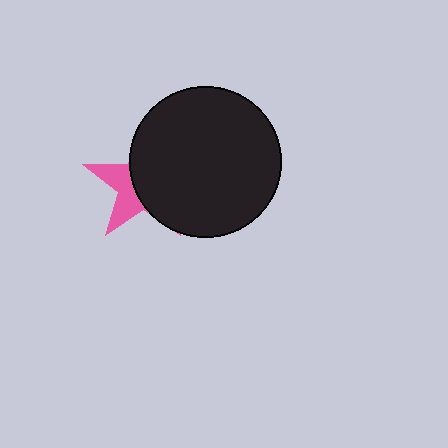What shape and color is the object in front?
The object in front is a black circle.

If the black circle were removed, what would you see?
You would see the complete pink star.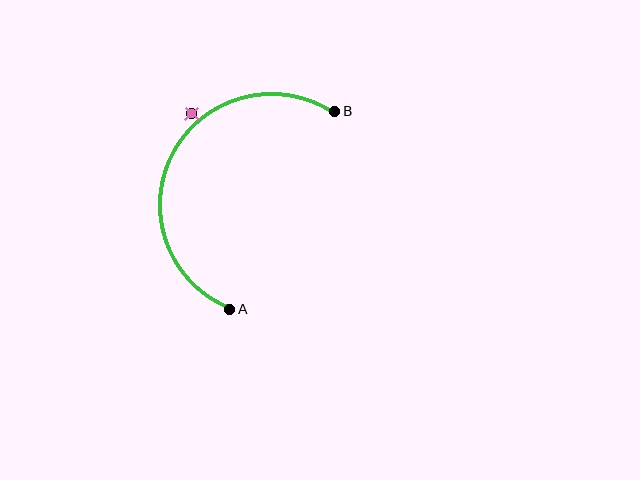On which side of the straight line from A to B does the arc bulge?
The arc bulges to the left of the straight line connecting A and B.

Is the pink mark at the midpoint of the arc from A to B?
No — the pink mark does not lie on the arc at all. It sits slightly outside the curve.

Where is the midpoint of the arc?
The arc midpoint is the point on the curve farthest from the straight line joining A and B. It sits to the left of that line.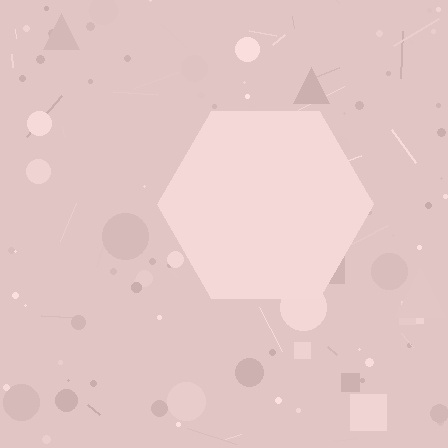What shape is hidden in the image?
A hexagon is hidden in the image.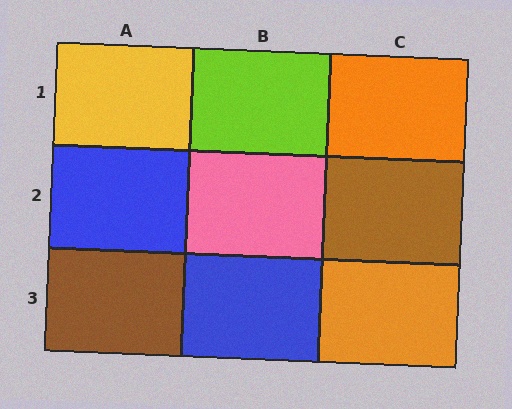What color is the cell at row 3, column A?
Brown.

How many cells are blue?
2 cells are blue.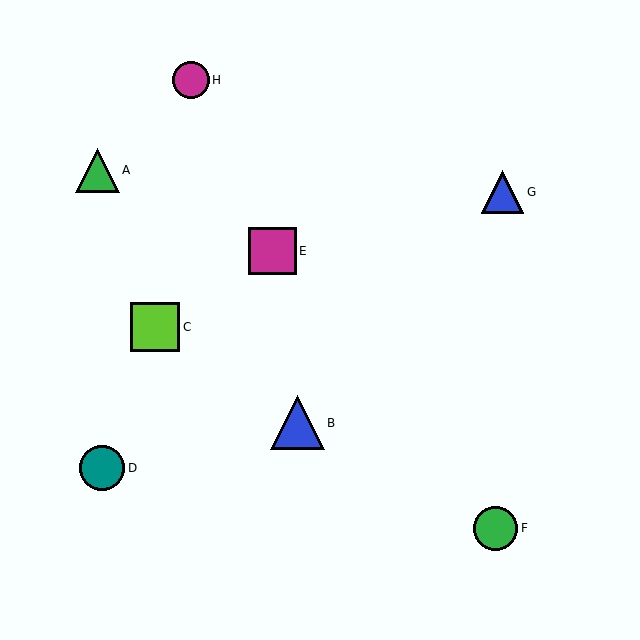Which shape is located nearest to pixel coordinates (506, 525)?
The green circle (labeled F) at (496, 528) is nearest to that location.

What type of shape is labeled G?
Shape G is a blue triangle.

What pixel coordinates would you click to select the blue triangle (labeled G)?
Click at (503, 192) to select the blue triangle G.